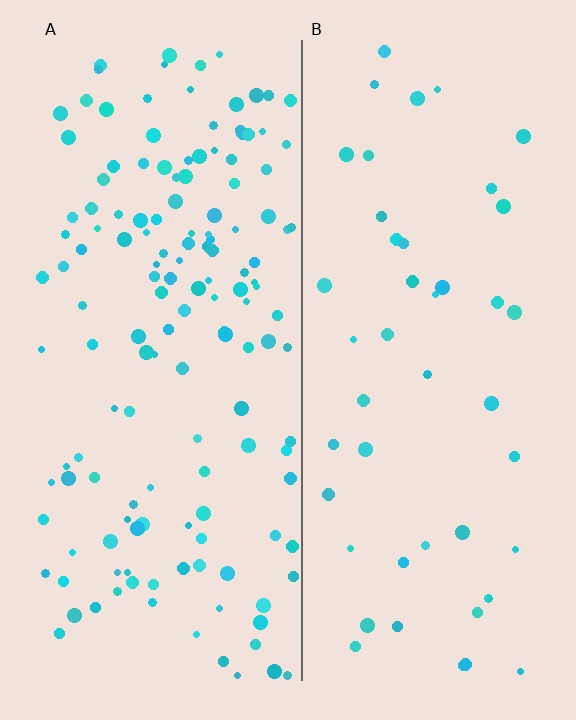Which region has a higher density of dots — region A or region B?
A (the left).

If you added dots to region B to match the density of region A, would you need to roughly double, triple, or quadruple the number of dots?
Approximately triple.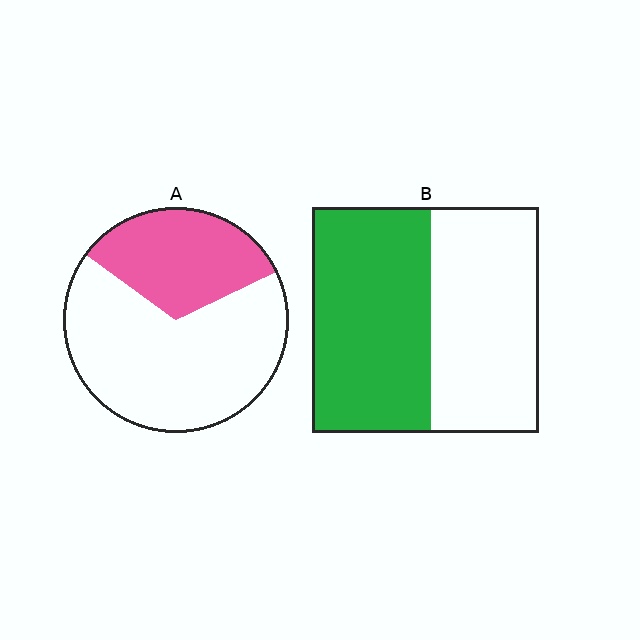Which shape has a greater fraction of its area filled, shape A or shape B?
Shape B.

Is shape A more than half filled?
No.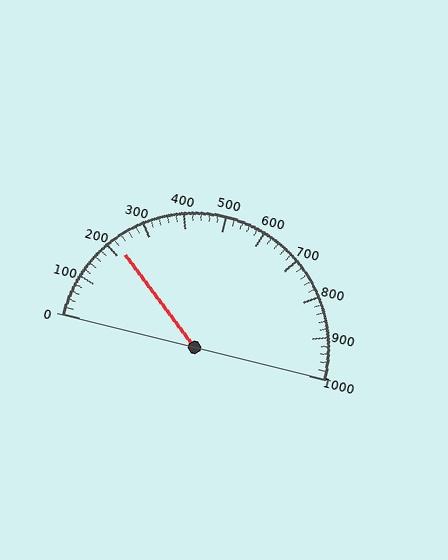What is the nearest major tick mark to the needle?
The nearest major tick mark is 200.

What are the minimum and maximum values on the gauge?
The gauge ranges from 0 to 1000.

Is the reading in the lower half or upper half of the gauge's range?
The reading is in the lower half of the range (0 to 1000).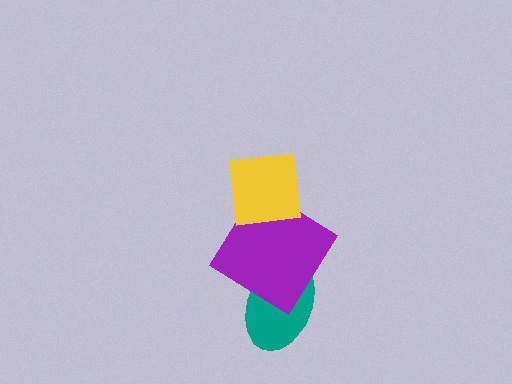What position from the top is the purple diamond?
The purple diamond is 2nd from the top.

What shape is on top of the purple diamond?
The yellow square is on top of the purple diamond.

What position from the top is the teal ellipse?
The teal ellipse is 3rd from the top.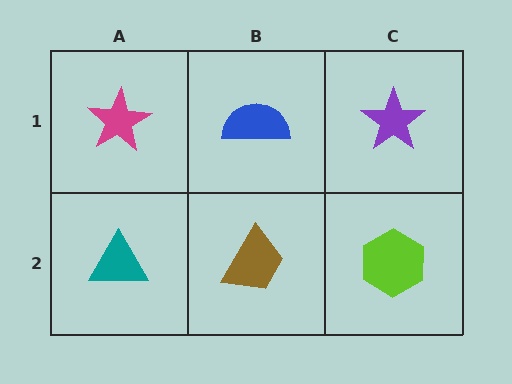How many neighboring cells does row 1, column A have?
2.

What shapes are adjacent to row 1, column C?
A lime hexagon (row 2, column C), a blue semicircle (row 1, column B).